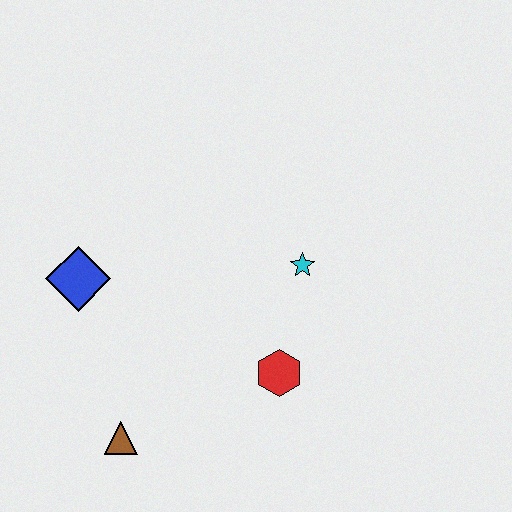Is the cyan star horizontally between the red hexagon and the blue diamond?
No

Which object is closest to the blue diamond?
The brown triangle is closest to the blue diamond.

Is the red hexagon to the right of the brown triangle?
Yes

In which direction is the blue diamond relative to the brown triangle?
The blue diamond is above the brown triangle.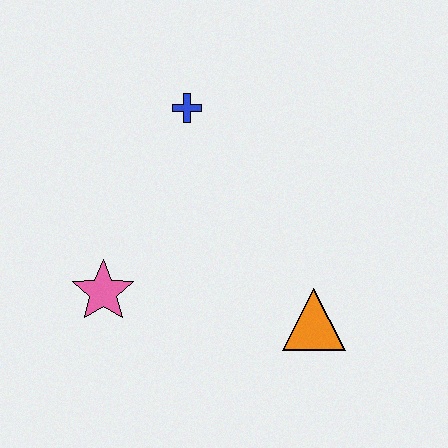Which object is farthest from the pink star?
The orange triangle is farthest from the pink star.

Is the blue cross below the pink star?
No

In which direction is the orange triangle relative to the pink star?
The orange triangle is to the right of the pink star.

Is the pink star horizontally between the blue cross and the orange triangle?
No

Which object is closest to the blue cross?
The pink star is closest to the blue cross.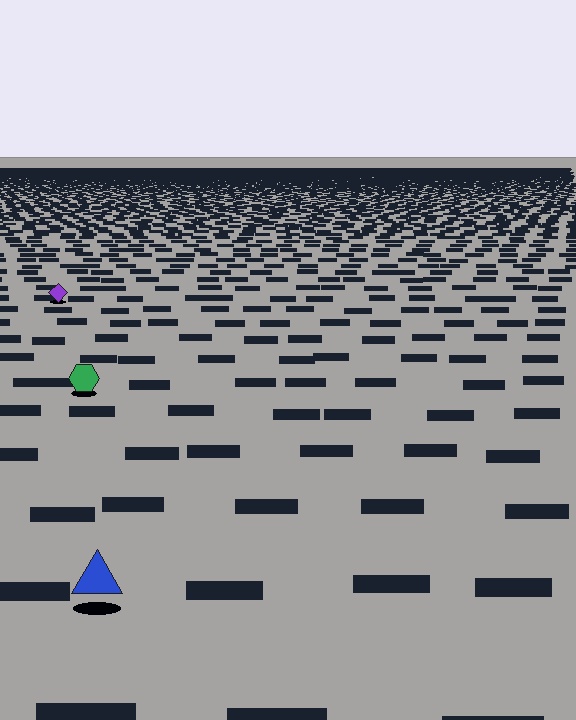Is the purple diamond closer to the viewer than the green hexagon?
No. The green hexagon is closer — you can tell from the texture gradient: the ground texture is coarser near it.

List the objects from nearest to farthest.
From nearest to farthest: the blue triangle, the green hexagon, the purple diamond.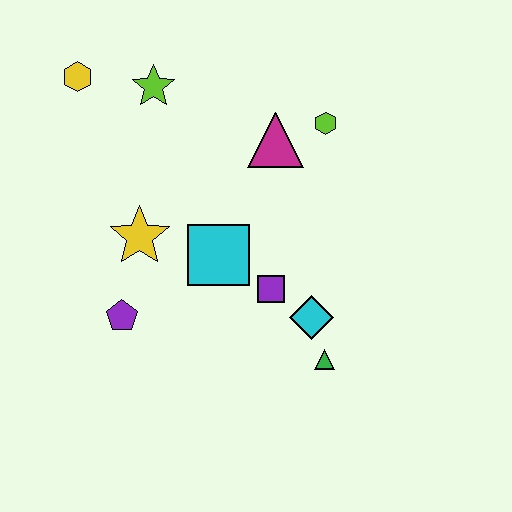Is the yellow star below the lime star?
Yes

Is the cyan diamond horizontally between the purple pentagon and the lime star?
No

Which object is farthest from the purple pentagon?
The lime hexagon is farthest from the purple pentagon.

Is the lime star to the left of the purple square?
Yes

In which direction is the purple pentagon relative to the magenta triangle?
The purple pentagon is below the magenta triangle.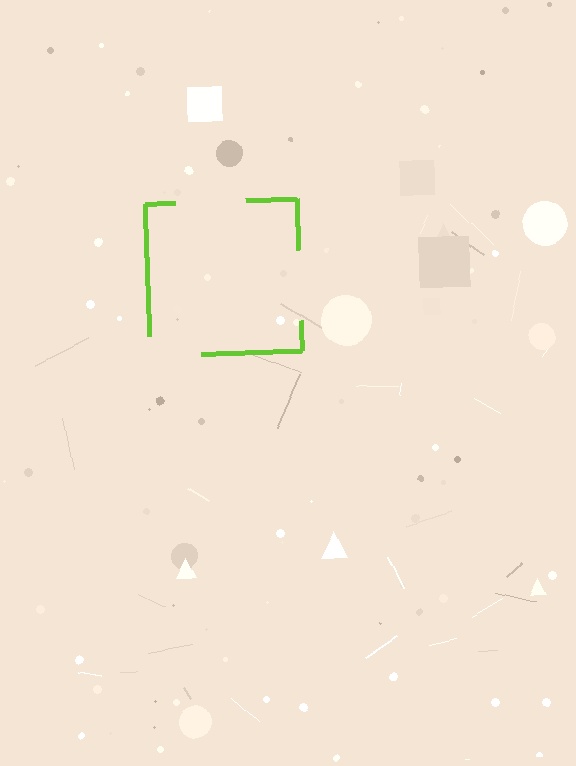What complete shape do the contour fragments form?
The contour fragments form a square.